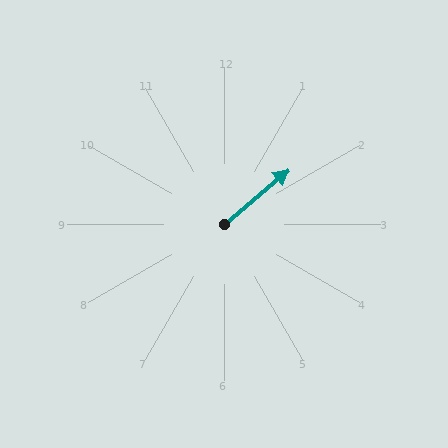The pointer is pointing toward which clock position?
Roughly 2 o'clock.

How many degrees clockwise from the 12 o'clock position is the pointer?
Approximately 50 degrees.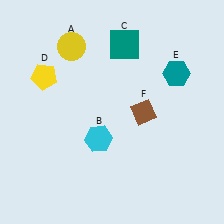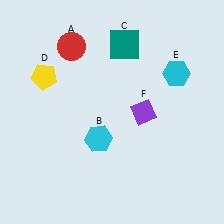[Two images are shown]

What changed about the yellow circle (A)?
In Image 1, A is yellow. In Image 2, it changed to red.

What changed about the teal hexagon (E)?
In Image 1, E is teal. In Image 2, it changed to cyan.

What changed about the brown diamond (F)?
In Image 1, F is brown. In Image 2, it changed to purple.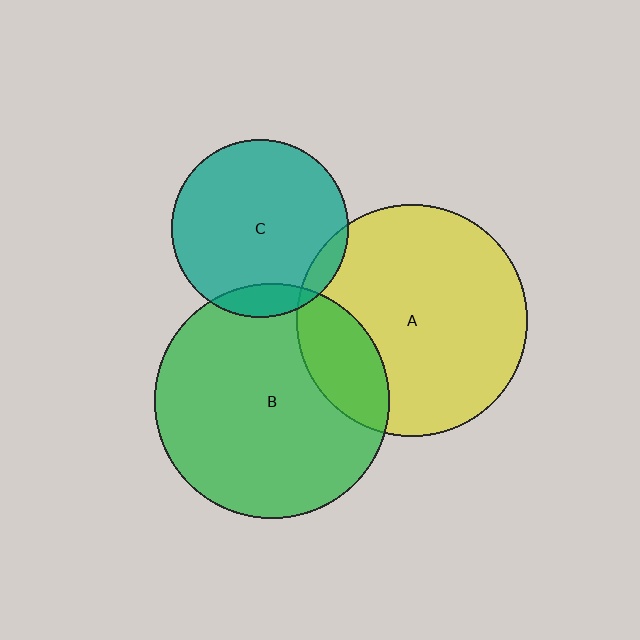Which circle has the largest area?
Circle B (green).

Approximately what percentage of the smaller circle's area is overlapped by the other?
Approximately 20%.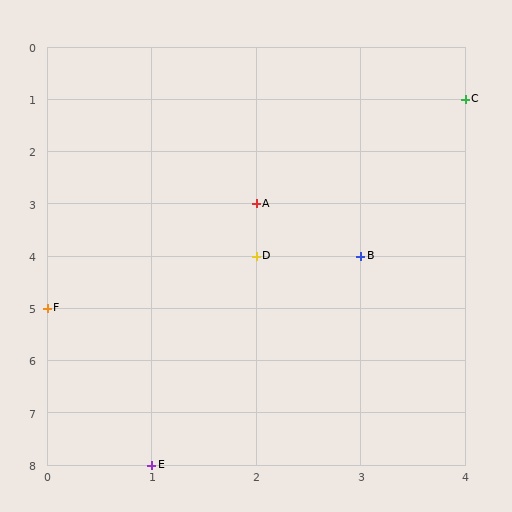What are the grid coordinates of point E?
Point E is at grid coordinates (1, 8).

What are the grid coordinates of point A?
Point A is at grid coordinates (2, 3).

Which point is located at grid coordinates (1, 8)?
Point E is at (1, 8).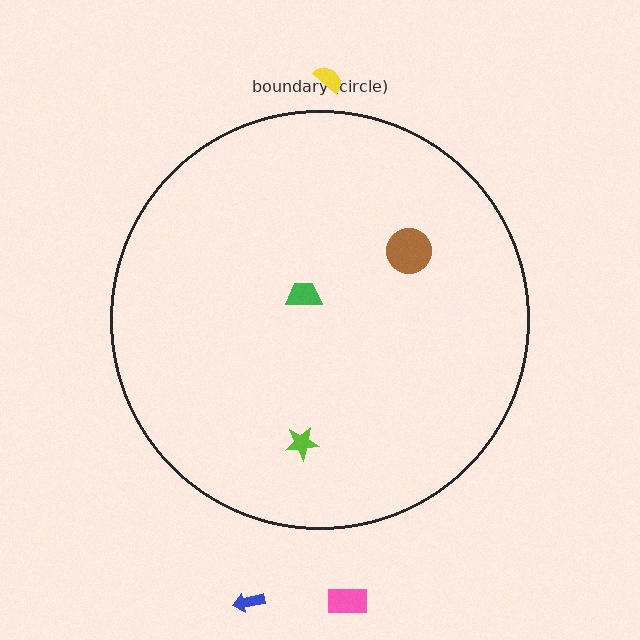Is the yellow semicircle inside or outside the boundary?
Outside.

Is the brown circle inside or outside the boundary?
Inside.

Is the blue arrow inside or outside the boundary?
Outside.